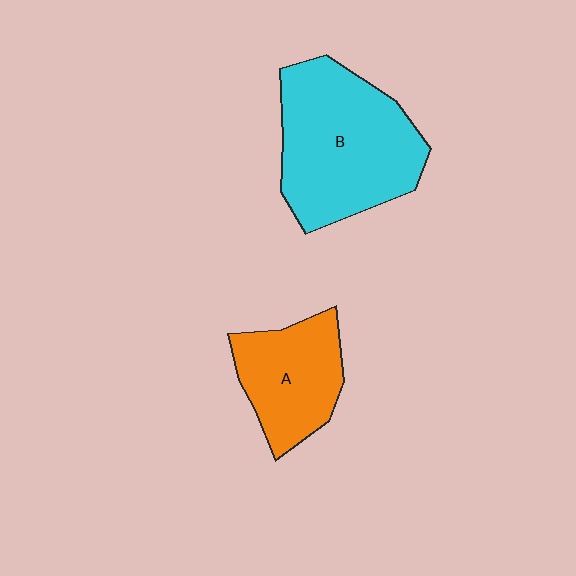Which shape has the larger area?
Shape B (cyan).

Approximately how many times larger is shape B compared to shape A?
Approximately 1.7 times.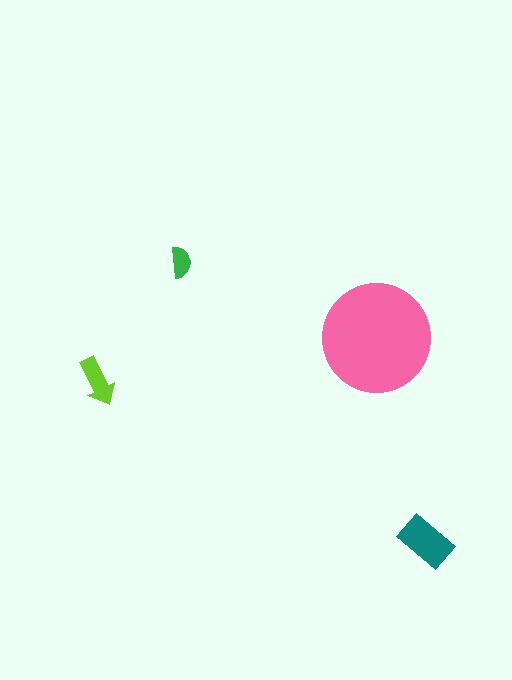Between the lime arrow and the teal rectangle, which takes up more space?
The teal rectangle.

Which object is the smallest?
The green semicircle.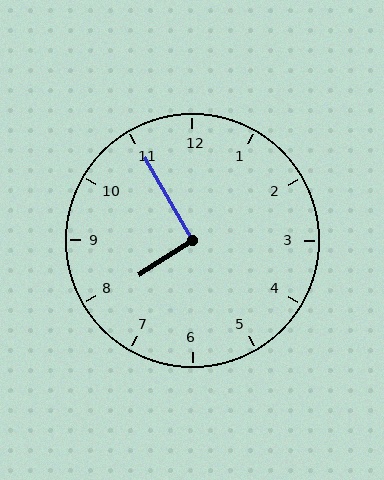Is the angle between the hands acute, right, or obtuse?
It is right.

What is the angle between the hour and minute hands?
Approximately 92 degrees.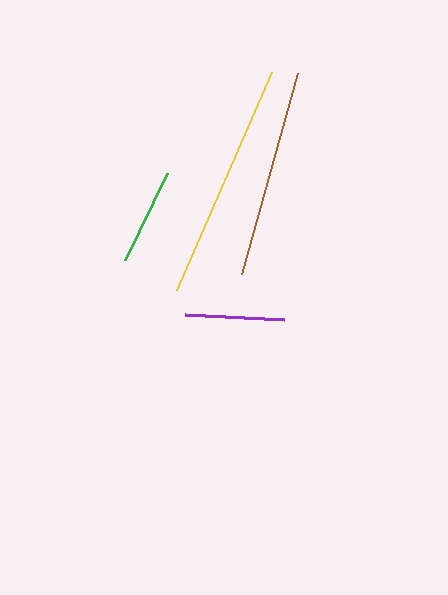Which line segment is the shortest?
The green line is the shortest at approximately 96 pixels.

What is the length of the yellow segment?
The yellow segment is approximately 238 pixels long.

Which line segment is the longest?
The yellow line is the longest at approximately 238 pixels.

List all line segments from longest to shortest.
From longest to shortest: yellow, brown, purple, green.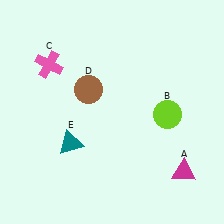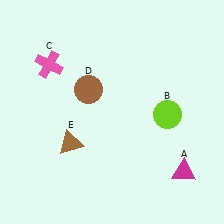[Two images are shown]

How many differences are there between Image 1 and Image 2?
There is 1 difference between the two images.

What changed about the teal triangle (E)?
In Image 1, E is teal. In Image 2, it changed to brown.